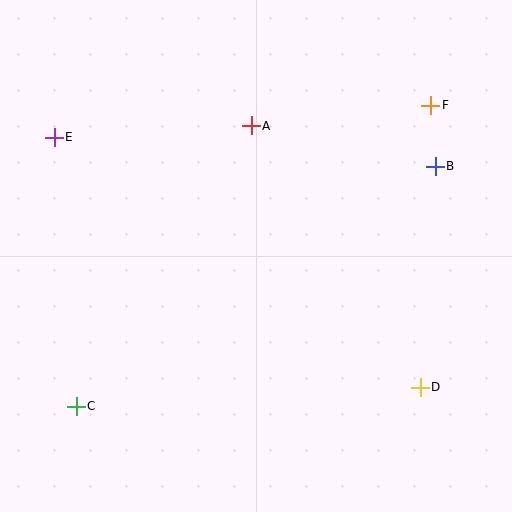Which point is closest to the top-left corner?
Point E is closest to the top-left corner.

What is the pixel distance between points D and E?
The distance between D and E is 443 pixels.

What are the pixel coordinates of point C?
Point C is at (76, 406).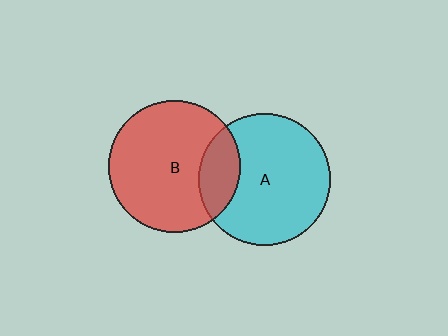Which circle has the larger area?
Circle B (red).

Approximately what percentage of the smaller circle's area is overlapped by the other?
Approximately 20%.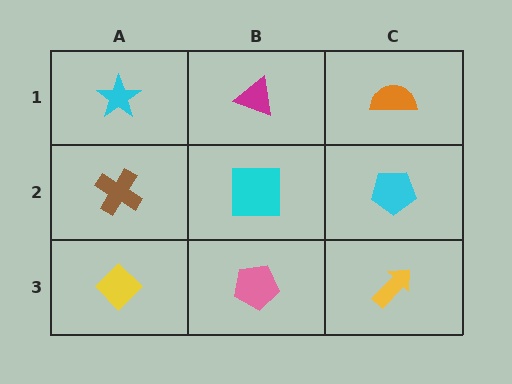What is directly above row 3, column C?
A cyan pentagon.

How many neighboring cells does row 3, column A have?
2.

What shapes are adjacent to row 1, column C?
A cyan pentagon (row 2, column C), a magenta triangle (row 1, column B).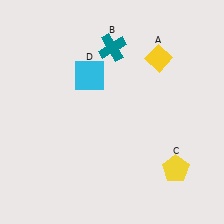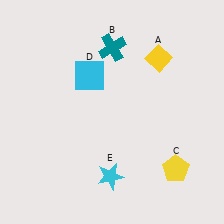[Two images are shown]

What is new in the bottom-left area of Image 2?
A cyan star (E) was added in the bottom-left area of Image 2.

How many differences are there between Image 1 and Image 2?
There is 1 difference between the two images.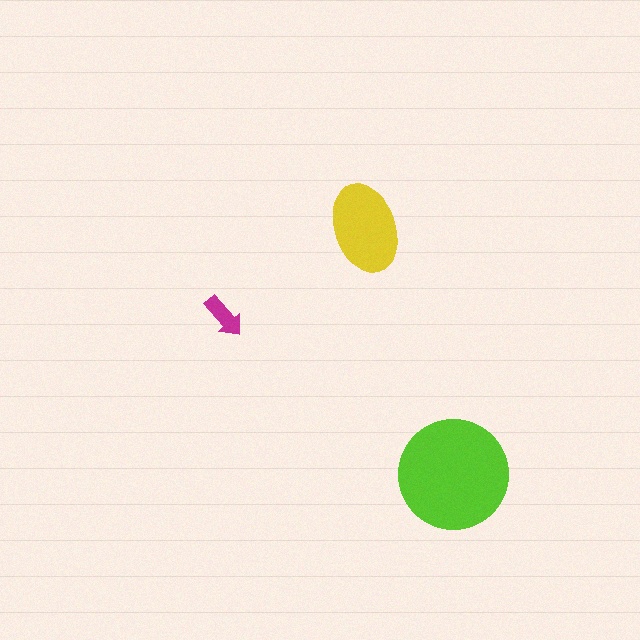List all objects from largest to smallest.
The lime circle, the yellow ellipse, the magenta arrow.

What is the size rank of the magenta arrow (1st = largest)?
3rd.